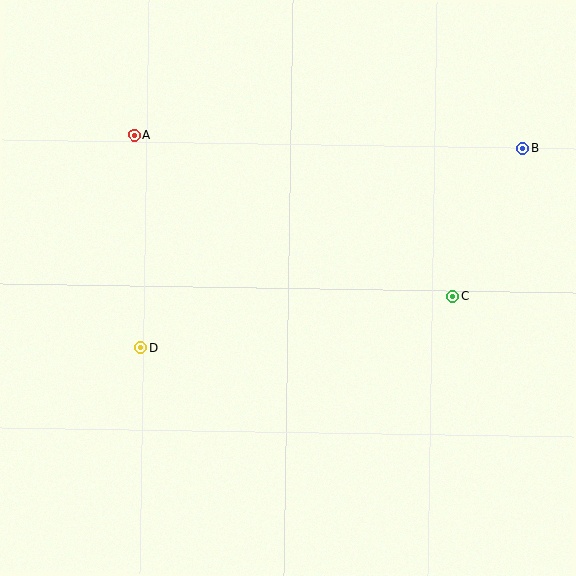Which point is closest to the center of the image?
Point D at (141, 348) is closest to the center.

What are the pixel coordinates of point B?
Point B is at (523, 148).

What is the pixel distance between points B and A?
The distance between B and A is 388 pixels.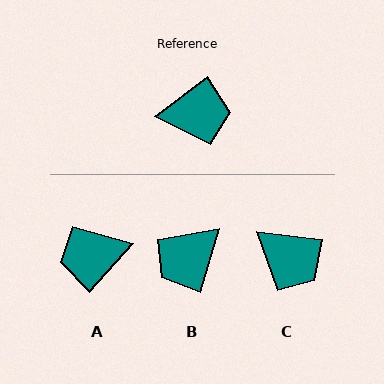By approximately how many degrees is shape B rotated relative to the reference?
Approximately 144 degrees clockwise.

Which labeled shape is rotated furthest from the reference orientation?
A, about 169 degrees away.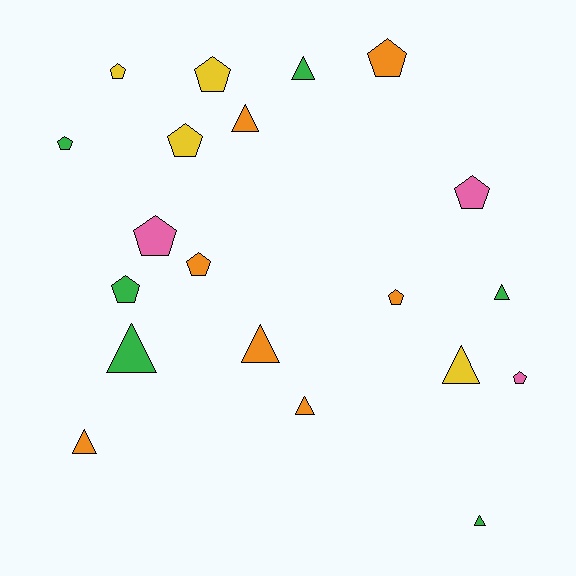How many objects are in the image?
There are 20 objects.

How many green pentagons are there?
There are 2 green pentagons.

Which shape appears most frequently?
Pentagon, with 11 objects.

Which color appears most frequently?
Orange, with 7 objects.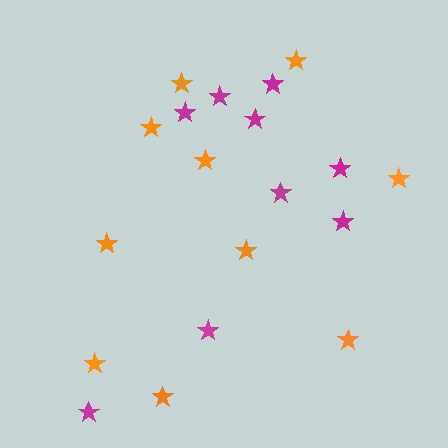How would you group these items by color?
There are 2 groups: one group of magenta stars (9) and one group of orange stars (10).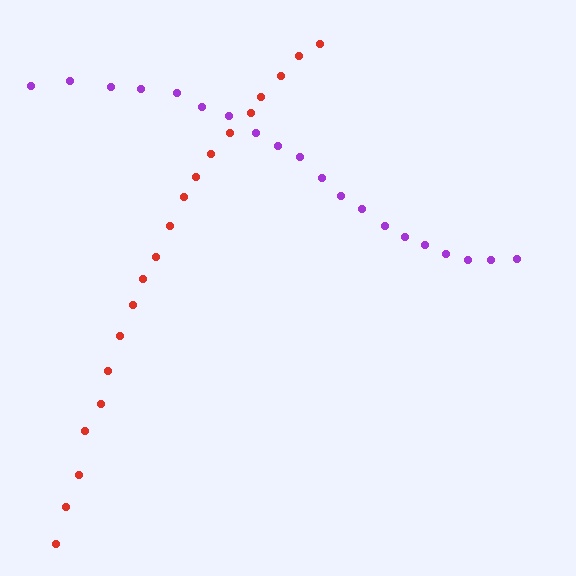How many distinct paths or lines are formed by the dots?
There are 2 distinct paths.